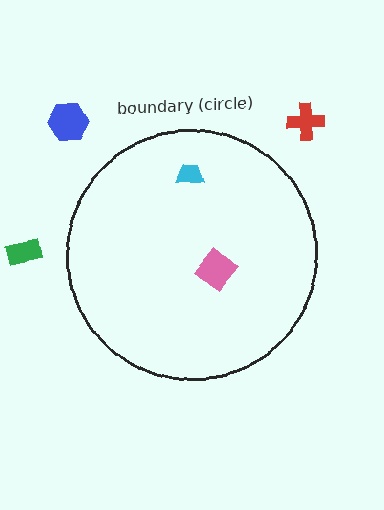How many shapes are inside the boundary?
2 inside, 3 outside.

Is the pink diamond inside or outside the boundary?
Inside.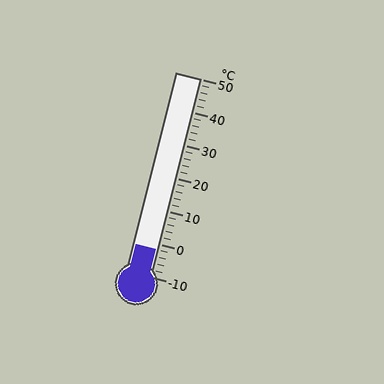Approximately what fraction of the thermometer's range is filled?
The thermometer is filled to approximately 15% of its range.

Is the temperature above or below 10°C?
The temperature is below 10°C.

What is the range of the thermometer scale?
The thermometer scale ranges from -10°C to 50°C.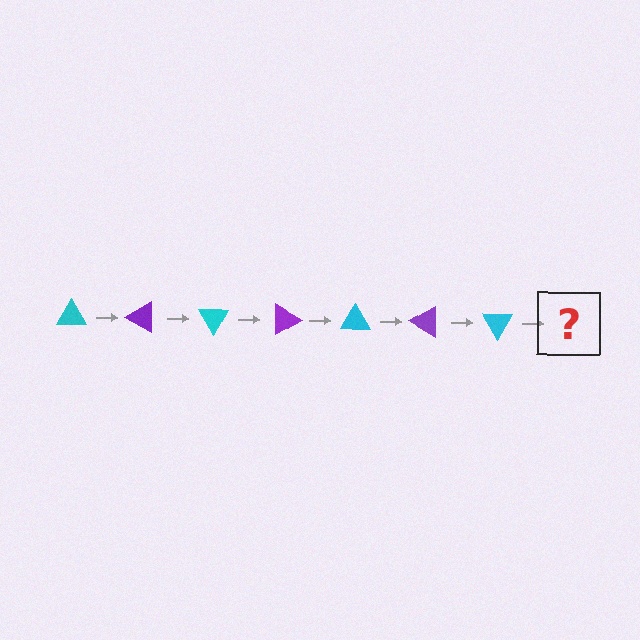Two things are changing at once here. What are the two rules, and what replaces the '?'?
The two rules are that it rotates 30 degrees each step and the color cycles through cyan and purple. The '?' should be a purple triangle, rotated 210 degrees from the start.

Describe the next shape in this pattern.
It should be a purple triangle, rotated 210 degrees from the start.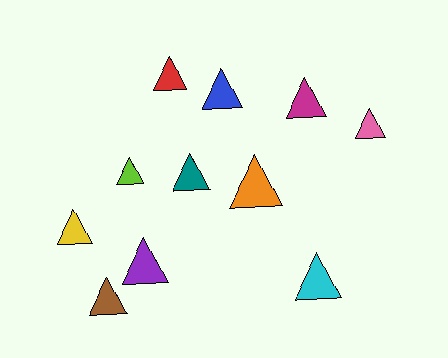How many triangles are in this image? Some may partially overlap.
There are 11 triangles.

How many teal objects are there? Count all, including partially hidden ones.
There is 1 teal object.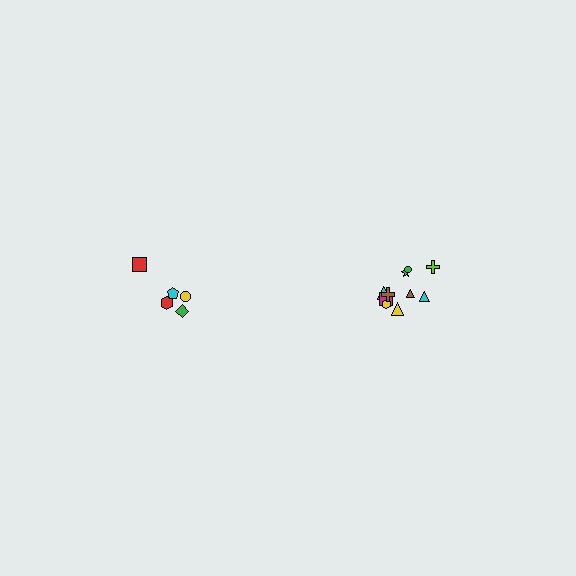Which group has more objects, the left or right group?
The right group.